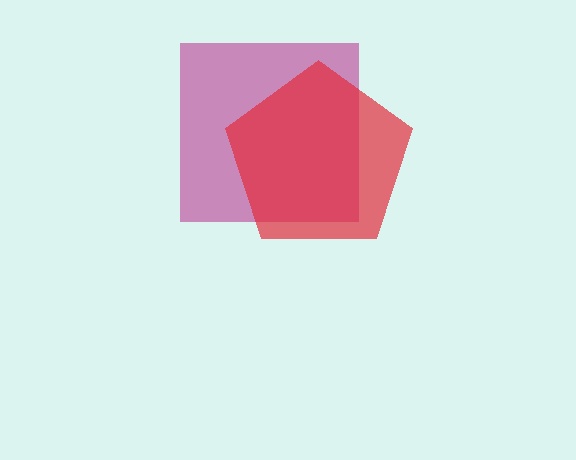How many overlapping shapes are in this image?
There are 2 overlapping shapes in the image.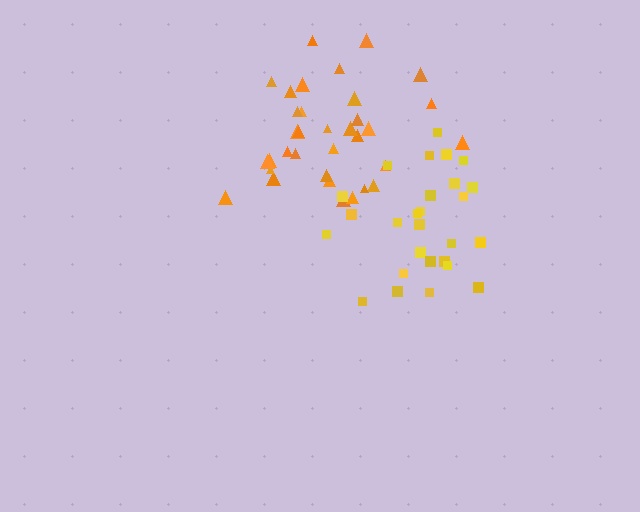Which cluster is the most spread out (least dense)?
Orange.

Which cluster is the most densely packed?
Yellow.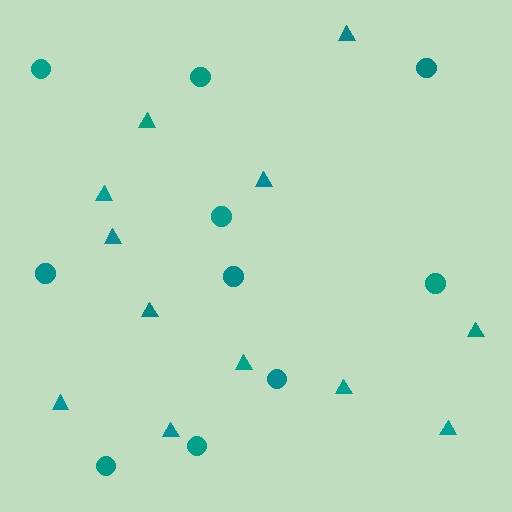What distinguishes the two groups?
There are 2 groups: one group of triangles (12) and one group of circles (10).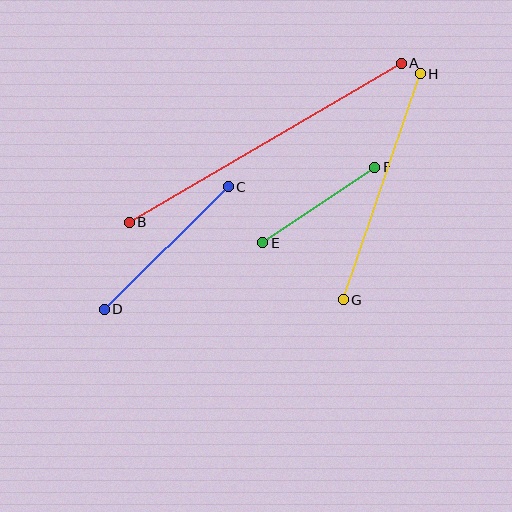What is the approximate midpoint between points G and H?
The midpoint is at approximately (382, 187) pixels.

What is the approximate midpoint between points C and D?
The midpoint is at approximately (166, 248) pixels.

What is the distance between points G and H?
The distance is approximately 239 pixels.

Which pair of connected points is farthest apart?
Points A and B are farthest apart.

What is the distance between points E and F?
The distance is approximately 135 pixels.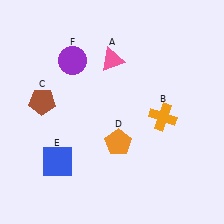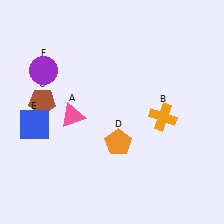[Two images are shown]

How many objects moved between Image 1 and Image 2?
3 objects moved between the two images.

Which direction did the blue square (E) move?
The blue square (E) moved up.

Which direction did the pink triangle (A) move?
The pink triangle (A) moved down.